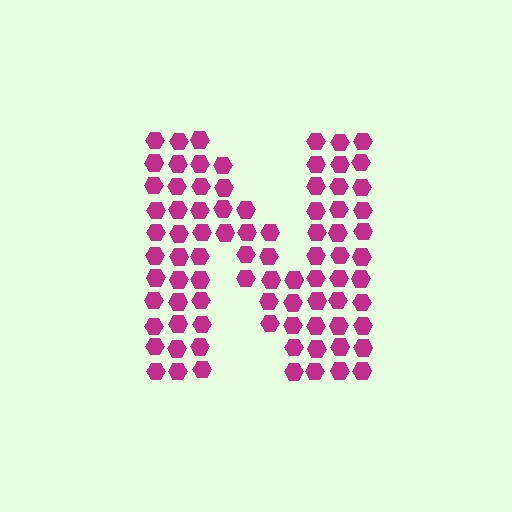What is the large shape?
The large shape is the letter N.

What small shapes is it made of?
It is made of small hexagons.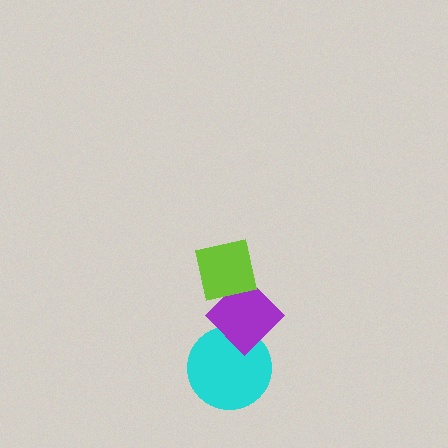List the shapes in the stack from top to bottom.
From top to bottom: the lime square, the purple diamond, the cyan circle.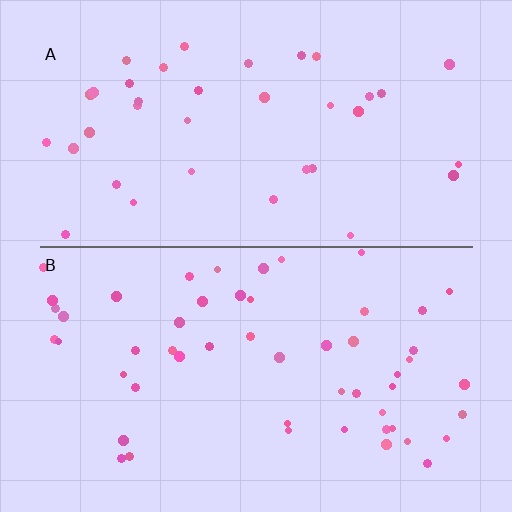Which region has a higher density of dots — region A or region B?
B (the bottom).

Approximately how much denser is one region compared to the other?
Approximately 1.4× — region B over region A.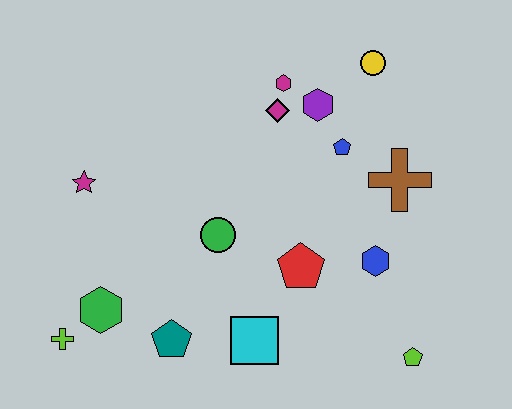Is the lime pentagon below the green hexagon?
Yes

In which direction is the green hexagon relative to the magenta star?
The green hexagon is below the magenta star.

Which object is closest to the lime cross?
The green hexagon is closest to the lime cross.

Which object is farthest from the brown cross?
The lime cross is farthest from the brown cross.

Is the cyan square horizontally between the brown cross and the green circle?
Yes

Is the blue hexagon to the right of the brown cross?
No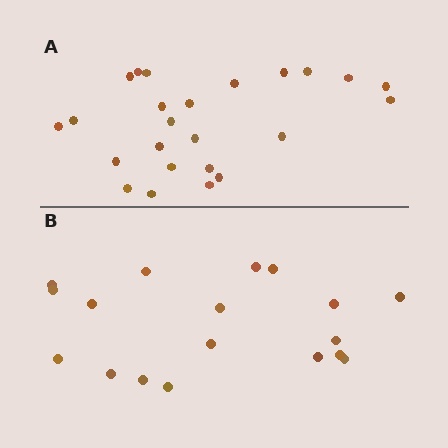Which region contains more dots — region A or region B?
Region A (the top region) has more dots.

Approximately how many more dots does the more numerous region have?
Region A has about 6 more dots than region B.